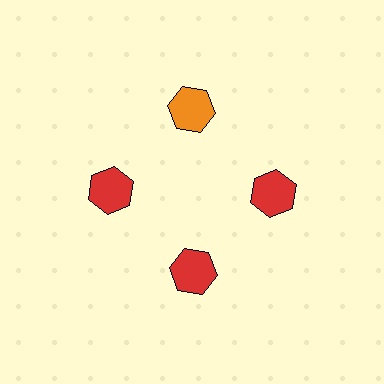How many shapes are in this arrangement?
There are 4 shapes arranged in a ring pattern.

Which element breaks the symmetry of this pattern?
The orange hexagon at roughly the 12 o'clock position breaks the symmetry. All other shapes are red hexagons.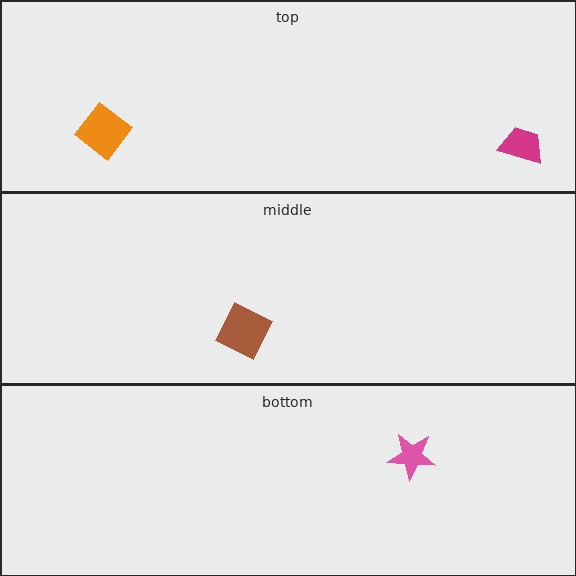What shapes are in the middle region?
The brown diamond.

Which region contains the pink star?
The bottom region.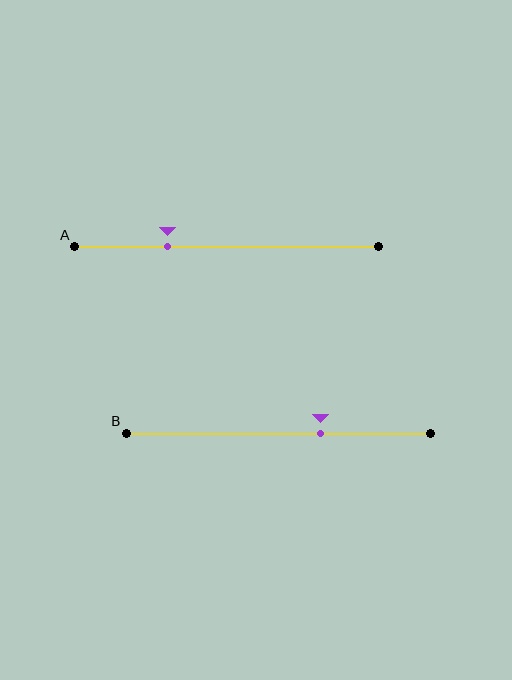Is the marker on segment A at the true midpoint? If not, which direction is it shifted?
No, the marker on segment A is shifted to the left by about 20% of the segment length.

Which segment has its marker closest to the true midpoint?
Segment B has its marker closest to the true midpoint.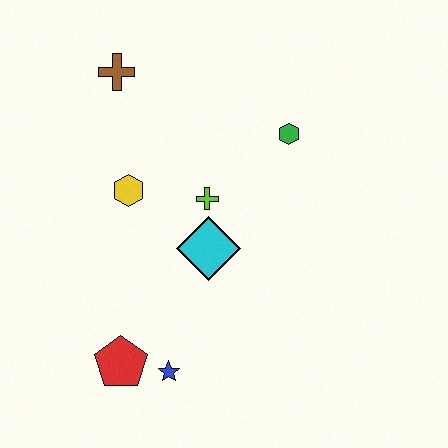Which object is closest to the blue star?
The red pentagon is closest to the blue star.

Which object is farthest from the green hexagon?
The red pentagon is farthest from the green hexagon.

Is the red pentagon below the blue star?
No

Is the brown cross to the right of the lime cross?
No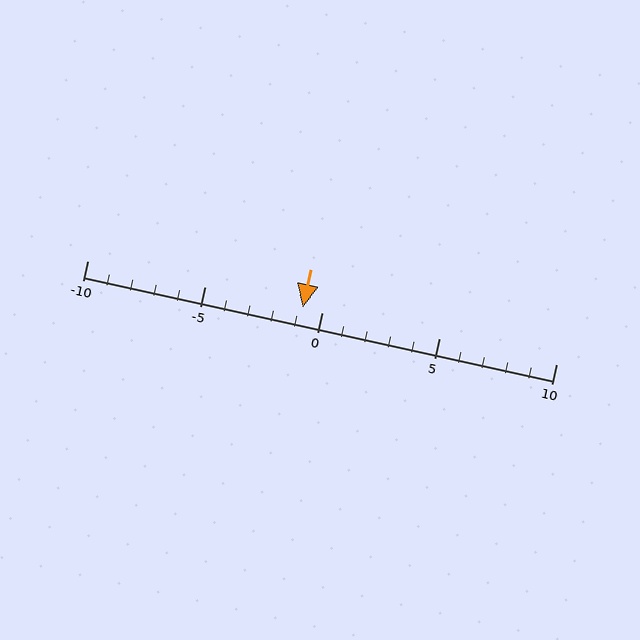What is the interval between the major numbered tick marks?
The major tick marks are spaced 5 units apart.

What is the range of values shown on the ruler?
The ruler shows values from -10 to 10.